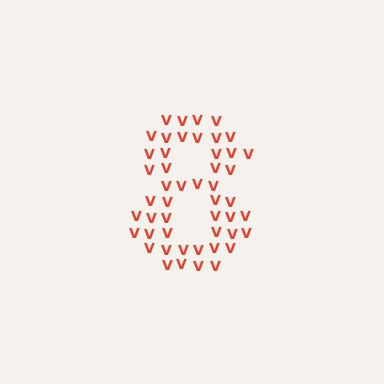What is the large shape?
The large shape is the digit 8.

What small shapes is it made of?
It is made of small letter V's.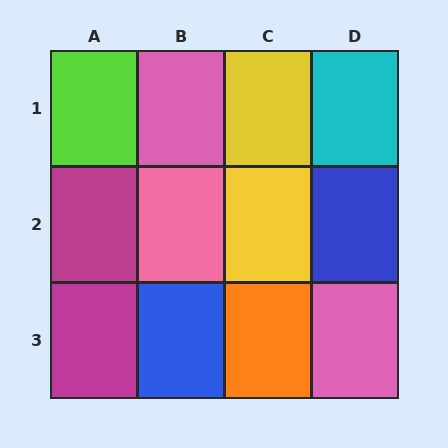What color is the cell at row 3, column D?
Pink.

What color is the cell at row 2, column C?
Yellow.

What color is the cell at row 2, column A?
Magenta.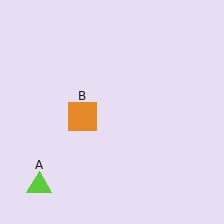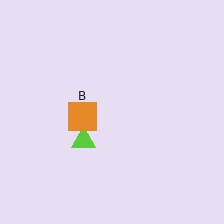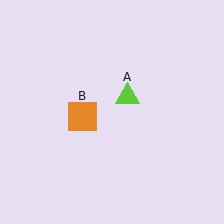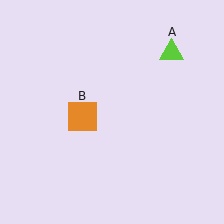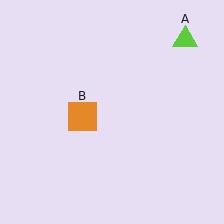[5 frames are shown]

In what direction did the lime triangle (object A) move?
The lime triangle (object A) moved up and to the right.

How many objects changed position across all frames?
1 object changed position: lime triangle (object A).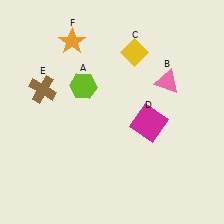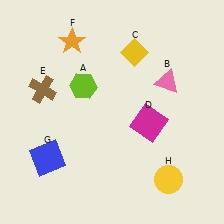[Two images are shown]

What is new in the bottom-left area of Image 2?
A blue square (G) was added in the bottom-left area of Image 2.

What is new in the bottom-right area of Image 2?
A yellow circle (H) was added in the bottom-right area of Image 2.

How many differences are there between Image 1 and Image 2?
There are 2 differences between the two images.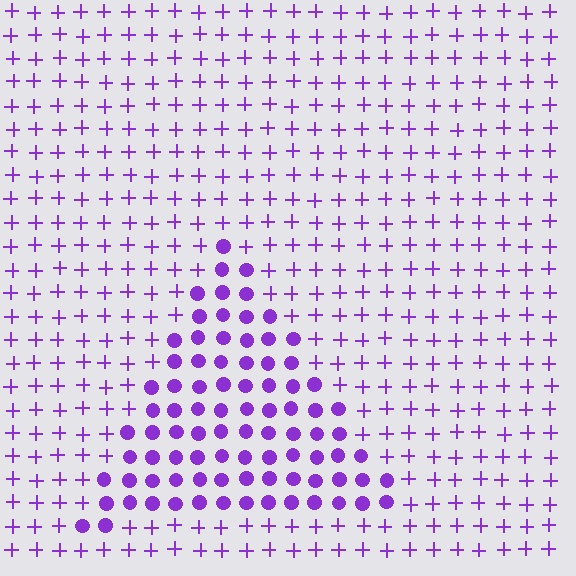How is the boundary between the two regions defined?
The boundary is defined by a change in element shape: circles inside vs. plus signs outside. All elements share the same color and spacing.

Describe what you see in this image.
The image is filled with small purple elements arranged in a uniform grid. A triangle-shaped region contains circles, while the surrounding area contains plus signs. The boundary is defined purely by the change in element shape.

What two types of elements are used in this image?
The image uses circles inside the triangle region and plus signs outside it.